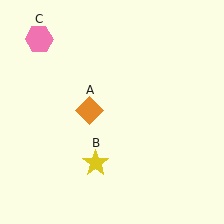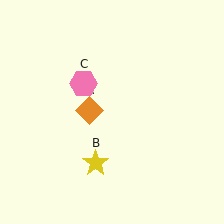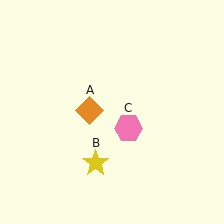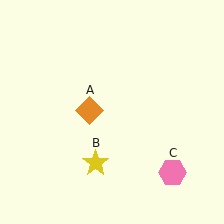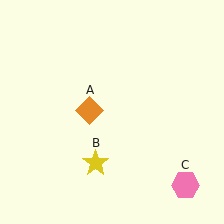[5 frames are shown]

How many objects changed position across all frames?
1 object changed position: pink hexagon (object C).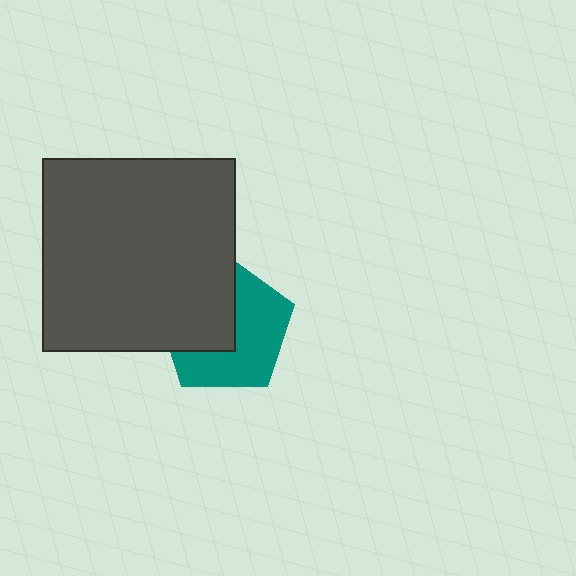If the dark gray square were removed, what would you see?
You would see the complete teal pentagon.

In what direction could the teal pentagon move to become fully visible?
The teal pentagon could move right. That would shift it out from behind the dark gray square entirely.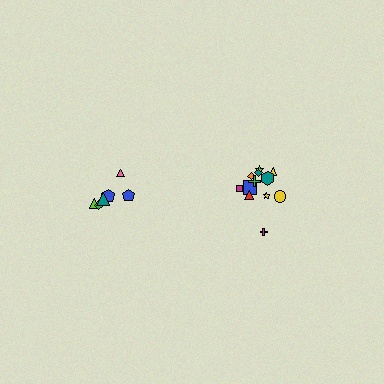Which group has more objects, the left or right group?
The right group.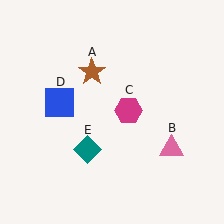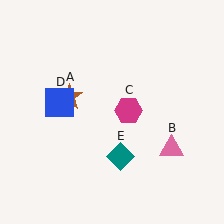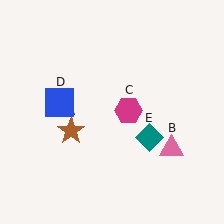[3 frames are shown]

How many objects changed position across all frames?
2 objects changed position: brown star (object A), teal diamond (object E).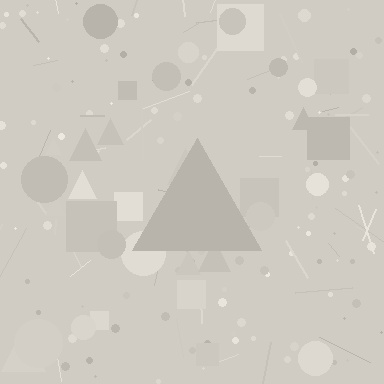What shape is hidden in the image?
A triangle is hidden in the image.